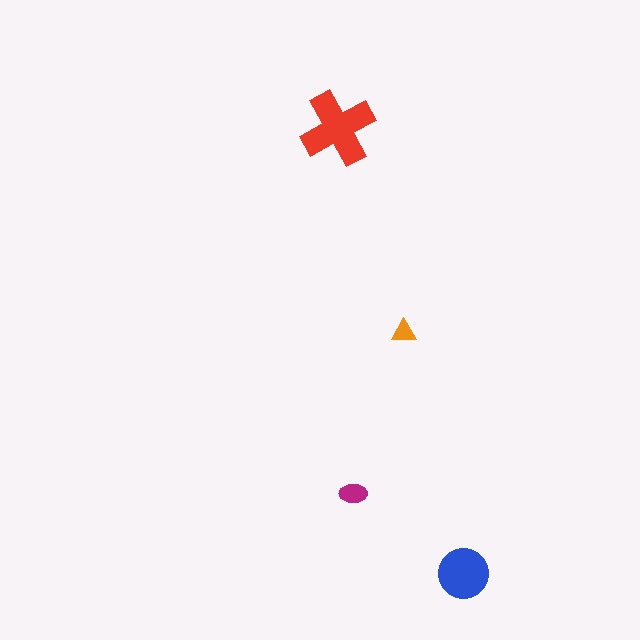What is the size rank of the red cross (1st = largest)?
1st.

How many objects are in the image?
There are 4 objects in the image.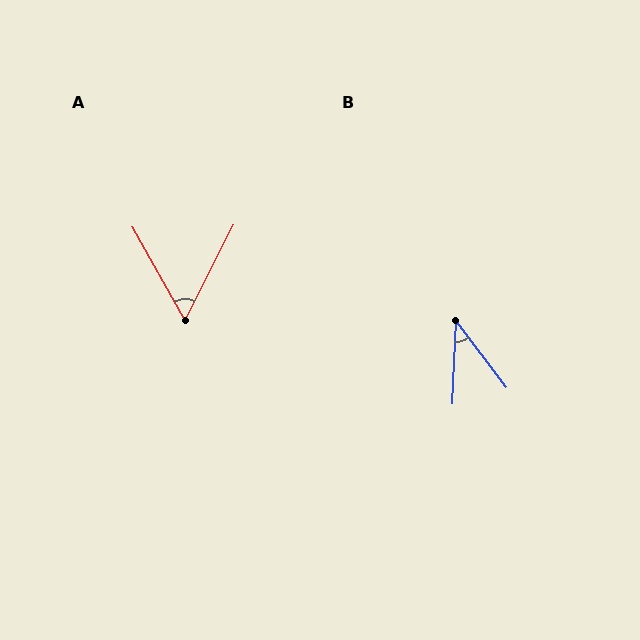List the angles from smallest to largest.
B (40°), A (57°).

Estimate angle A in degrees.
Approximately 57 degrees.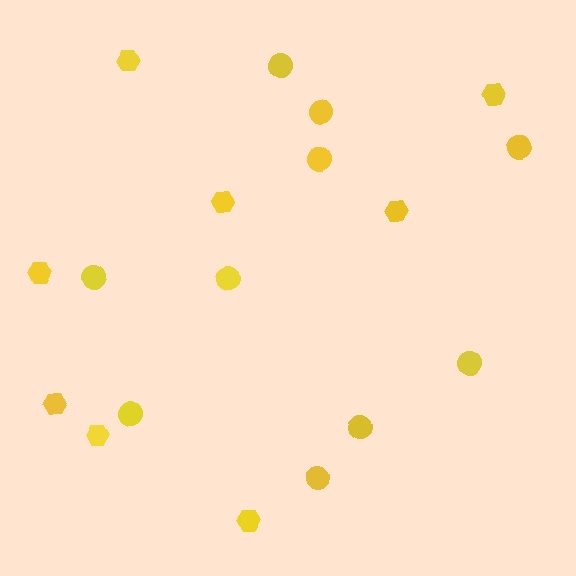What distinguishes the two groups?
There are 2 groups: one group of hexagons (8) and one group of circles (10).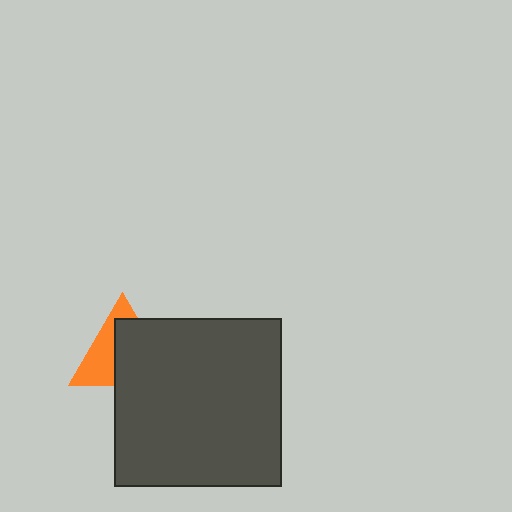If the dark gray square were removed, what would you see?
You would see the complete orange triangle.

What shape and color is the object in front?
The object in front is a dark gray square.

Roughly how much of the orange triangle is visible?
A small part of it is visible (roughly 42%).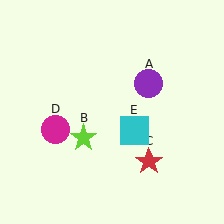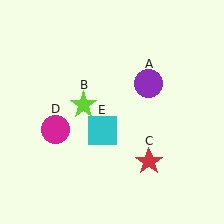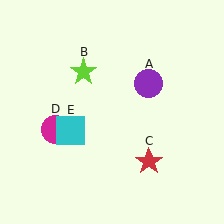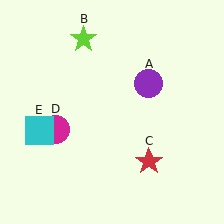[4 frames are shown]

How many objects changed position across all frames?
2 objects changed position: lime star (object B), cyan square (object E).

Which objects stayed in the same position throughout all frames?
Purple circle (object A) and red star (object C) and magenta circle (object D) remained stationary.